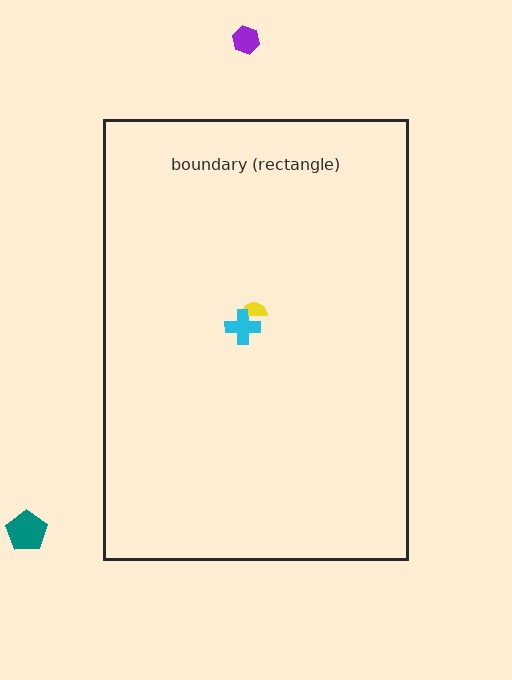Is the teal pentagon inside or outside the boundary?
Outside.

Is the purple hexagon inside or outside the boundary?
Outside.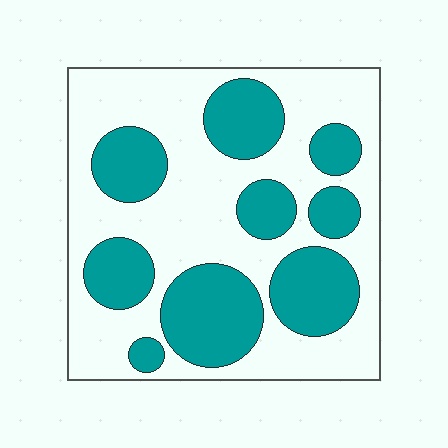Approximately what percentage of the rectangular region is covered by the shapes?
Approximately 40%.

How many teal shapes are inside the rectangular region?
9.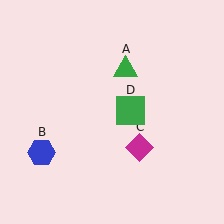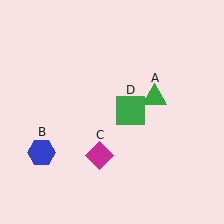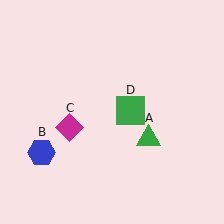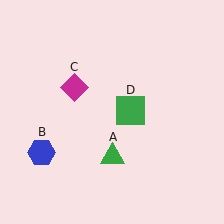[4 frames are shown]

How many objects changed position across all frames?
2 objects changed position: green triangle (object A), magenta diamond (object C).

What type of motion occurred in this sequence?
The green triangle (object A), magenta diamond (object C) rotated clockwise around the center of the scene.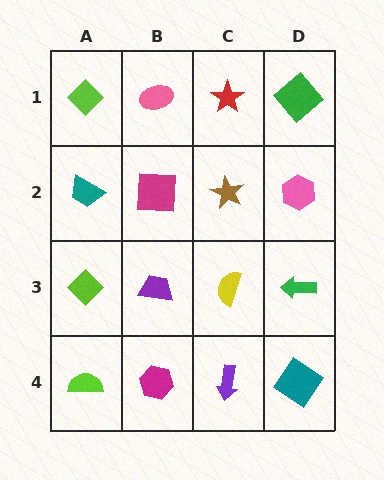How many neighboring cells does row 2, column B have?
4.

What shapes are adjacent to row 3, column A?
A teal trapezoid (row 2, column A), a lime semicircle (row 4, column A), a purple trapezoid (row 3, column B).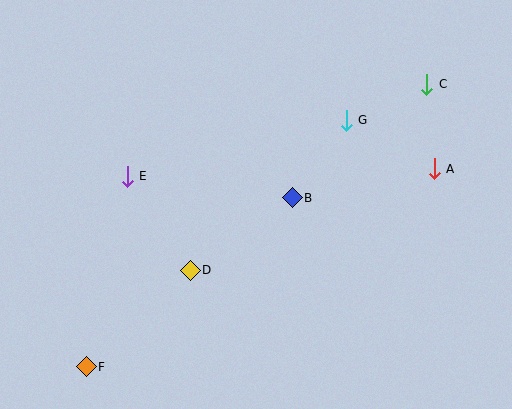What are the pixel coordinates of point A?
Point A is at (434, 169).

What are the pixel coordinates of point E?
Point E is at (127, 176).